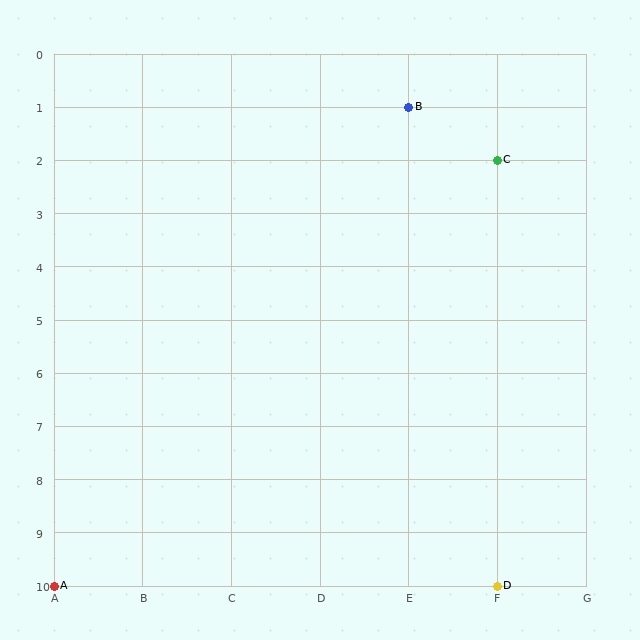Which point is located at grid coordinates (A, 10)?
Point A is at (A, 10).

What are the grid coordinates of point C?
Point C is at grid coordinates (F, 2).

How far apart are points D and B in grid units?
Points D and B are 1 column and 9 rows apart (about 9.1 grid units diagonally).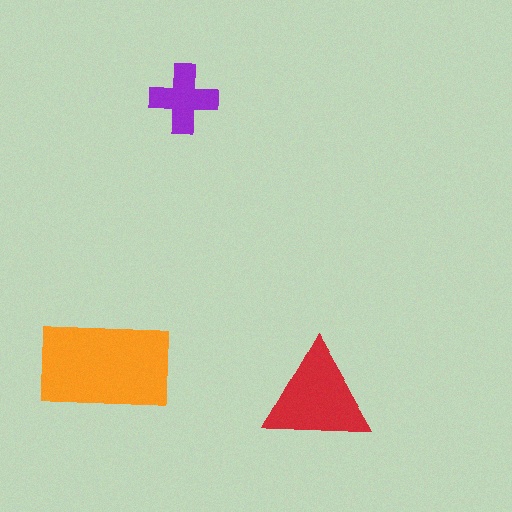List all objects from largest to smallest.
The orange rectangle, the red triangle, the purple cross.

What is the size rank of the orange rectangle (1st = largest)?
1st.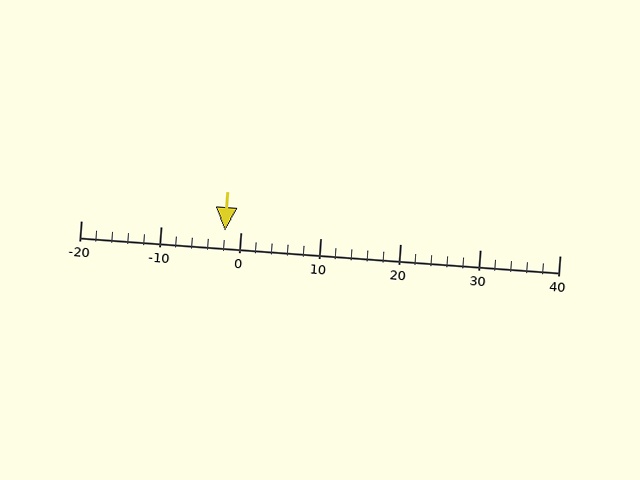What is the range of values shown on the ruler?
The ruler shows values from -20 to 40.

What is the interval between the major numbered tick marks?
The major tick marks are spaced 10 units apart.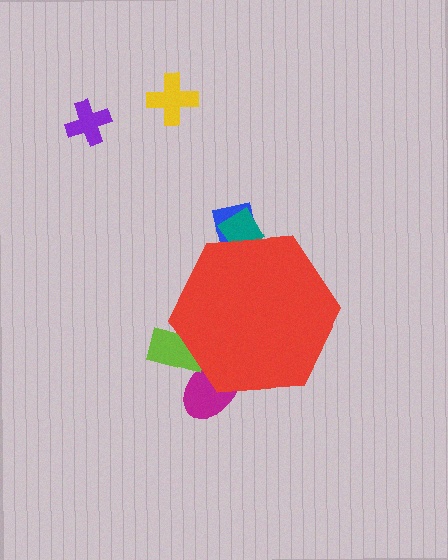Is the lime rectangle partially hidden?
Yes, the lime rectangle is partially hidden behind the red hexagon.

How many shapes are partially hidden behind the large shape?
4 shapes are partially hidden.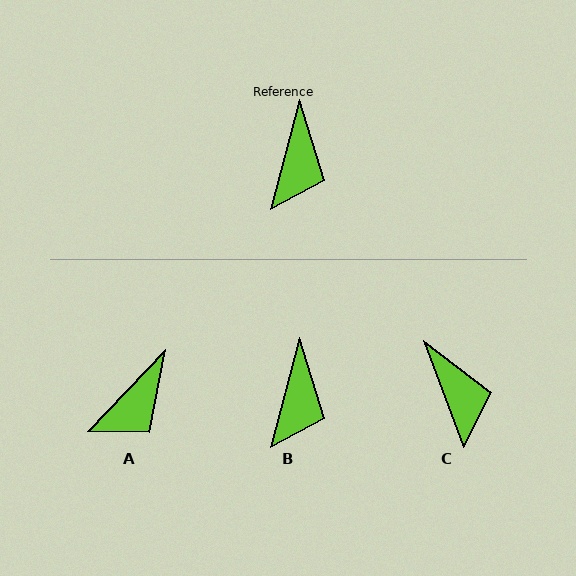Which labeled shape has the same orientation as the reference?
B.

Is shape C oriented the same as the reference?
No, it is off by about 36 degrees.